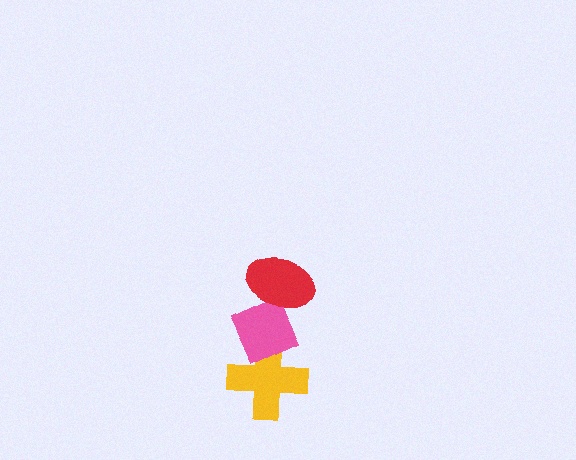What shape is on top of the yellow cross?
The pink diamond is on top of the yellow cross.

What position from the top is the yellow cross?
The yellow cross is 3rd from the top.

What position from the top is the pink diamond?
The pink diamond is 2nd from the top.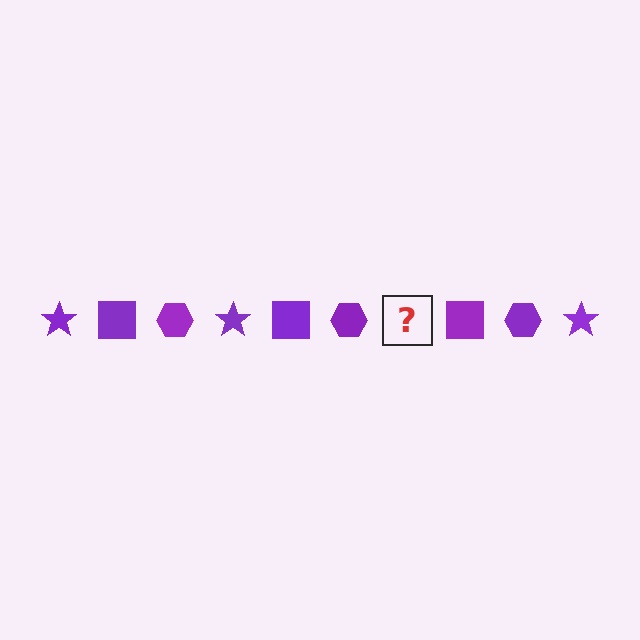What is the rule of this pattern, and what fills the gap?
The rule is that the pattern cycles through star, square, hexagon shapes in purple. The gap should be filled with a purple star.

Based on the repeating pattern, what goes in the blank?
The blank should be a purple star.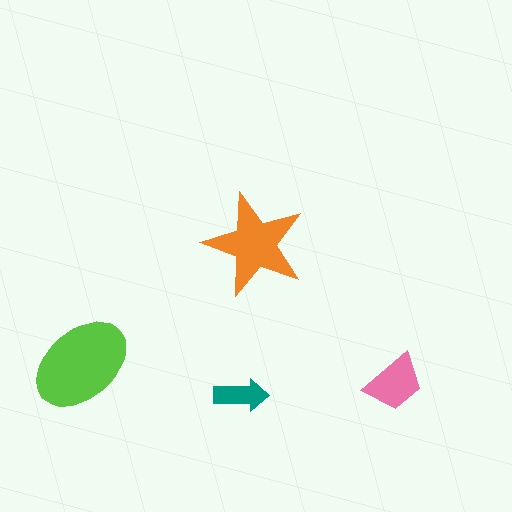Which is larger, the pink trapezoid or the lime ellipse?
The lime ellipse.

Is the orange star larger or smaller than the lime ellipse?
Smaller.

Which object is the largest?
The lime ellipse.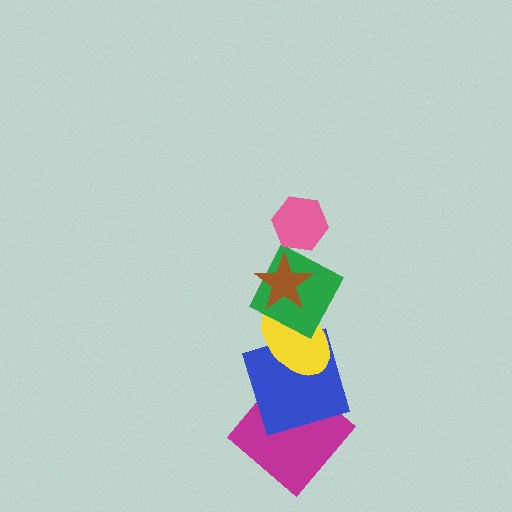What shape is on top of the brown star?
The pink hexagon is on top of the brown star.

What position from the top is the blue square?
The blue square is 5th from the top.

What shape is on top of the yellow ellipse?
The green square is on top of the yellow ellipse.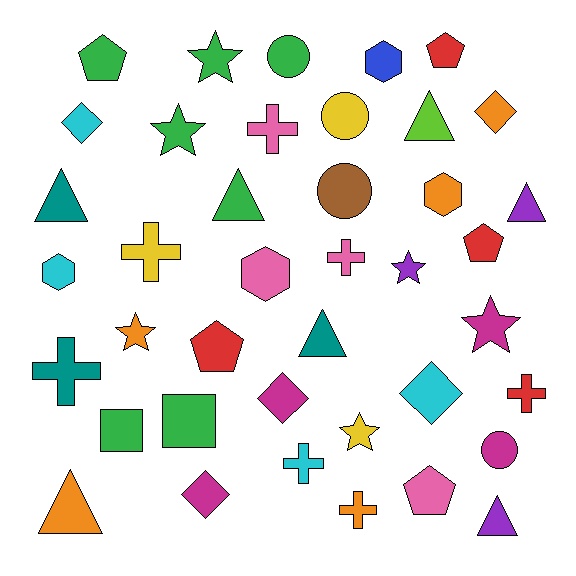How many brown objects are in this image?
There is 1 brown object.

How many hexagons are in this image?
There are 4 hexagons.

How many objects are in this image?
There are 40 objects.